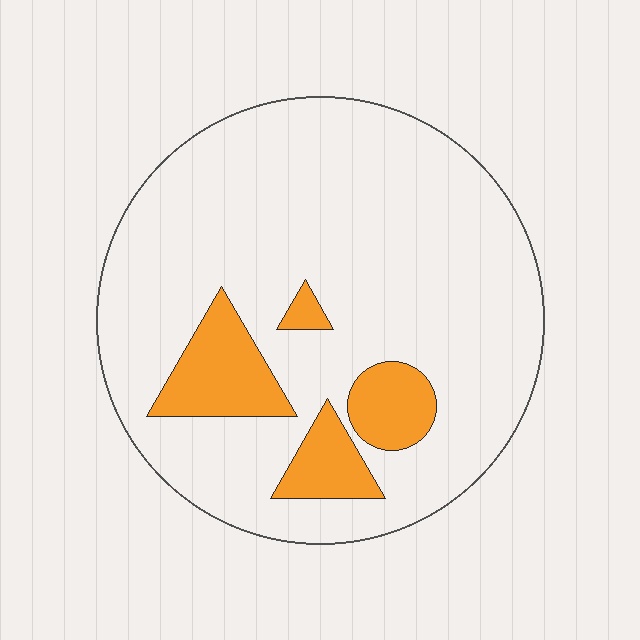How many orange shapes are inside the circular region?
4.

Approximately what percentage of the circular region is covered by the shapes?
Approximately 15%.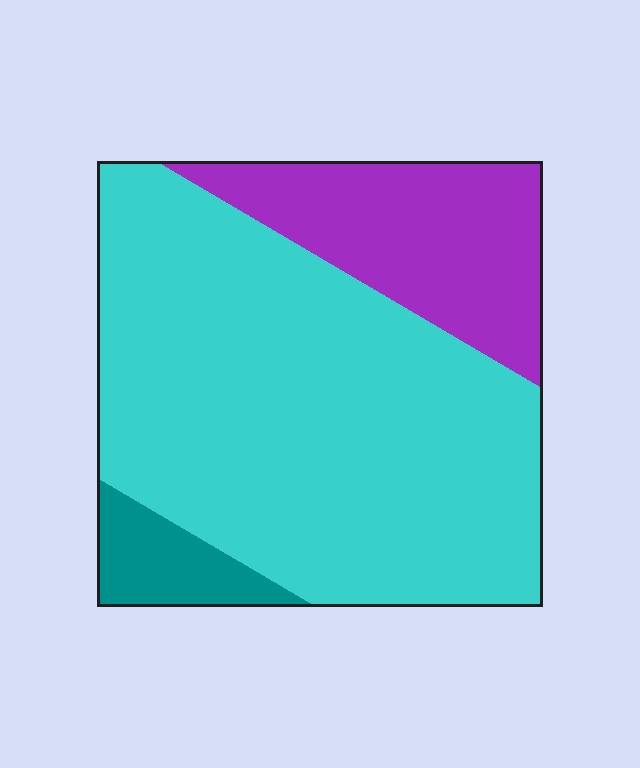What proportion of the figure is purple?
Purple takes up about one fifth (1/5) of the figure.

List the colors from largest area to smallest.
From largest to smallest: cyan, purple, teal.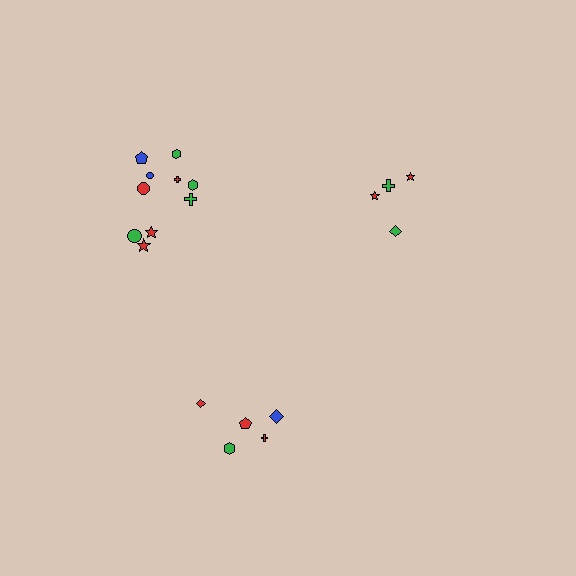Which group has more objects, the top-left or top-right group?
The top-left group.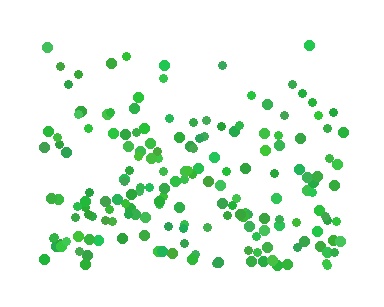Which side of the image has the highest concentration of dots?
The bottom.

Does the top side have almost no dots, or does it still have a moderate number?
Still a moderate number, just noticeably fewer than the bottom.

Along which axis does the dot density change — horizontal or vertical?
Vertical.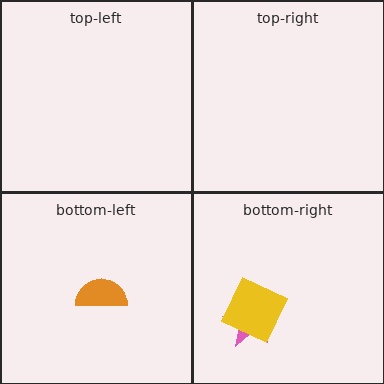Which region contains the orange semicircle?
The bottom-left region.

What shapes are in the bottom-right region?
The pink star, the yellow square.